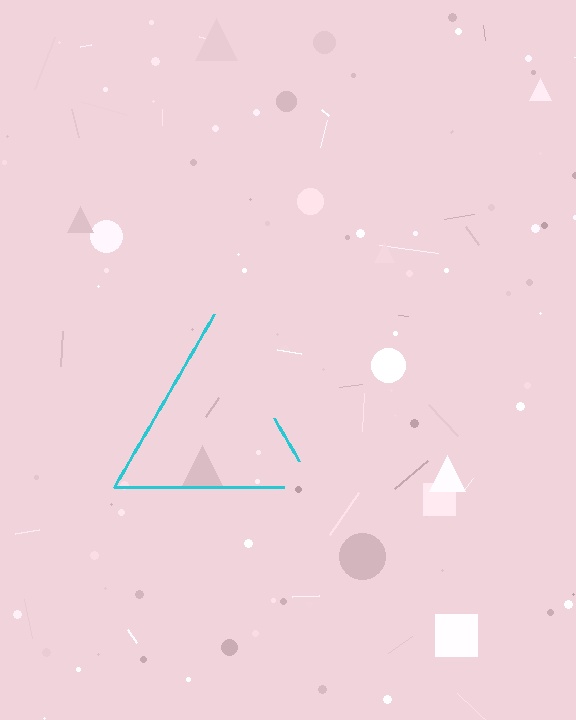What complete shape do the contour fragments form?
The contour fragments form a triangle.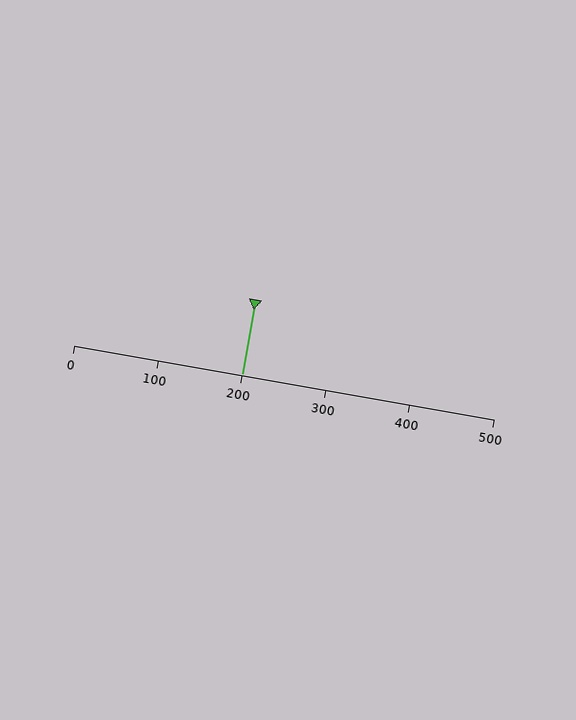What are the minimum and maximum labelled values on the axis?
The axis runs from 0 to 500.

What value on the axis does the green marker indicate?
The marker indicates approximately 200.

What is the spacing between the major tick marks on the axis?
The major ticks are spaced 100 apart.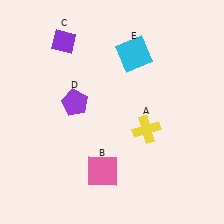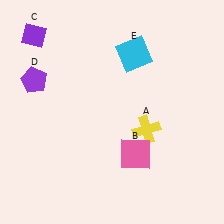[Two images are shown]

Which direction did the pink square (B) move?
The pink square (B) moved right.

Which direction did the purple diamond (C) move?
The purple diamond (C) moved left.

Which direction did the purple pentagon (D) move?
The purple pentagon (D) moved left.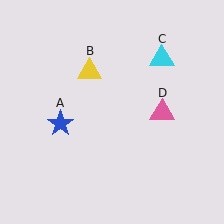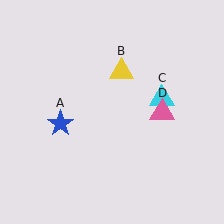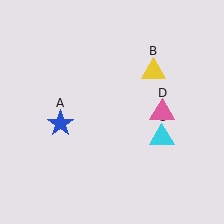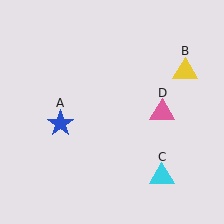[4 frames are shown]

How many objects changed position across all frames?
2 objects changed position: yellow triangle (object B), cyan triangle (object C).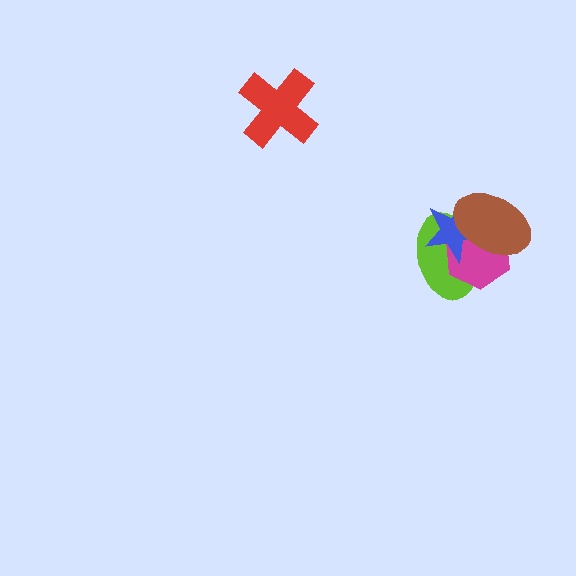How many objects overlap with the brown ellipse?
3 objects overlap with the brown ellipse.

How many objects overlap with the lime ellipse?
3 objects overlap with the lime ellipse.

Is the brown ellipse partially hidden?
No, no other shape covers it.